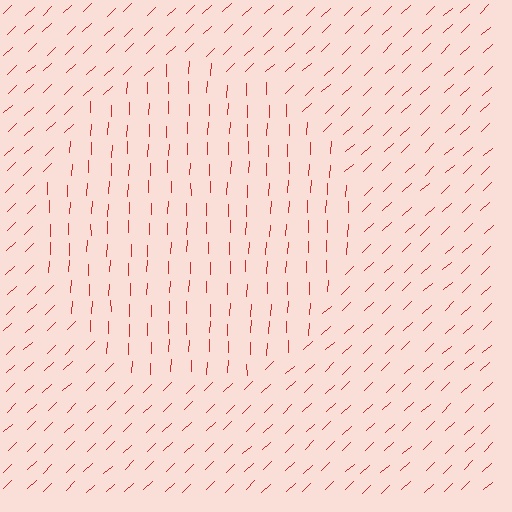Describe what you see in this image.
The image is filled with small red line segments. A circle region in the image has lines oriented differently from the surrounding lines, creating a visible texture boundary.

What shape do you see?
I see a circle.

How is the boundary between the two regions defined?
The boundary is defined purely by a change in line orientation (approximately 45 degrees difference). All lines are the same color and thickness.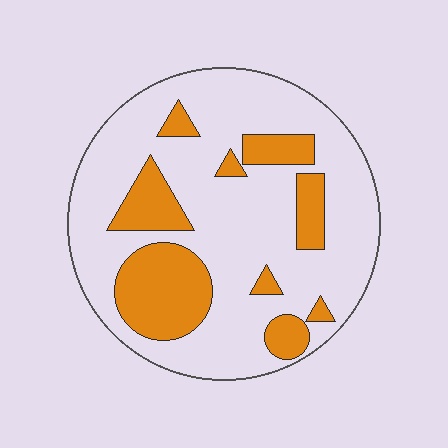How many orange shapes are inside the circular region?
9.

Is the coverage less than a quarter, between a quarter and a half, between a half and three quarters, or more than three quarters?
Between a quarter and a half.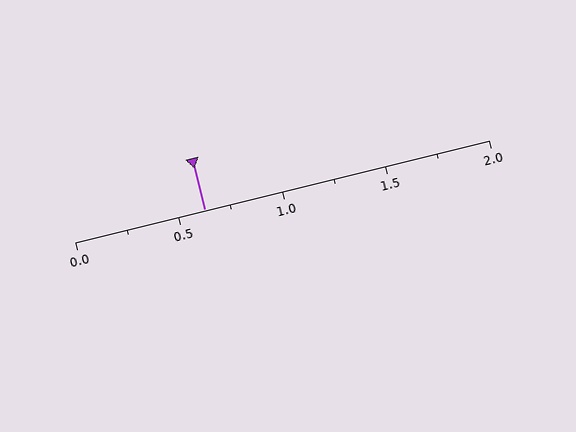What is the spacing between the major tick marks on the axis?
The major ticks are spaced 0.5 apart.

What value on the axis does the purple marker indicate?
The marker indicates approximately 0.62.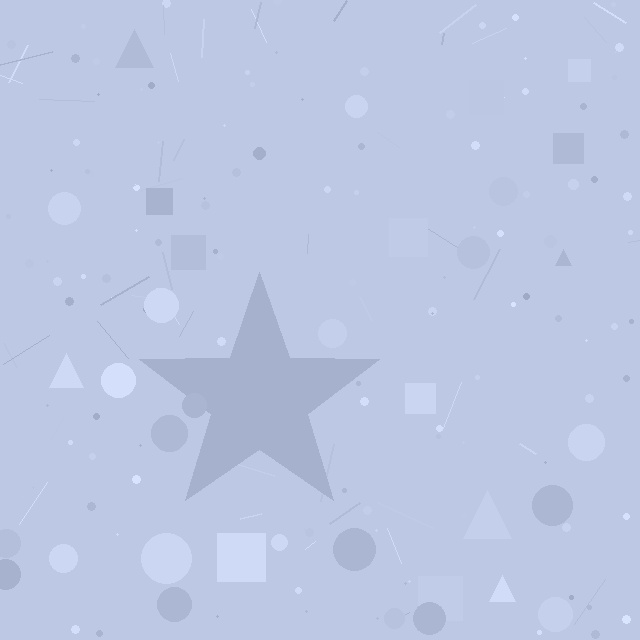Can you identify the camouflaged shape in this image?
The camouflaged shape is a star.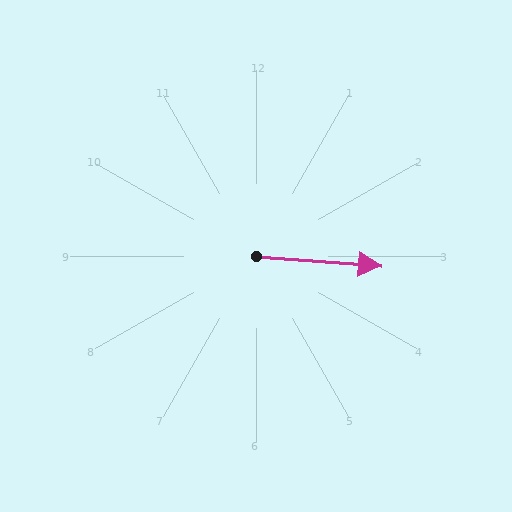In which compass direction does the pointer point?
East.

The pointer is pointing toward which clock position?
Roughly 3 o'clock.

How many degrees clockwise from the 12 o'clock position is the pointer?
Approximately 94 degrees.